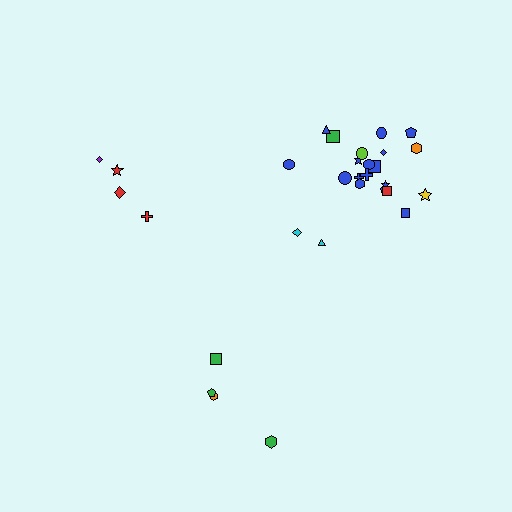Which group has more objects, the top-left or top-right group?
The top-right group.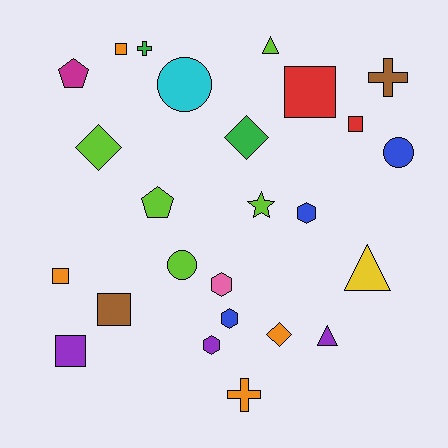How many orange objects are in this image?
There are 4 orange objects.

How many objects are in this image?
There are 25 objects.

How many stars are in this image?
There is 1 star.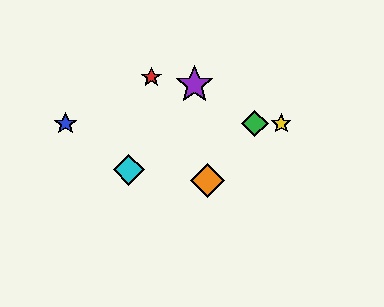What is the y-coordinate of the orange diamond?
The orange diamond is at y≈181.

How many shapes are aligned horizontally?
3 shapes (the blue star, the green diamond, the yellow star) are aligned horizontally.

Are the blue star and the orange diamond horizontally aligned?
No, the blue star is at y≈124 and the orange diamond is at y≈181.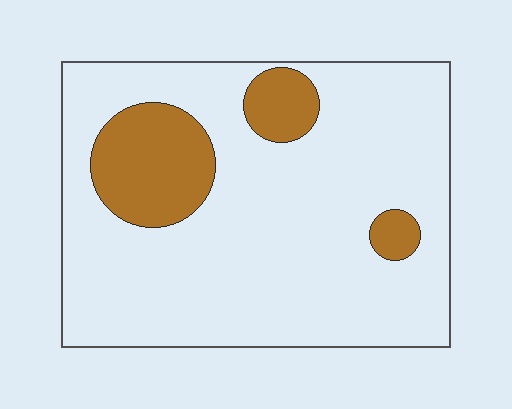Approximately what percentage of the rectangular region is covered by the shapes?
Approximately 15%.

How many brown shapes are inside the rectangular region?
3.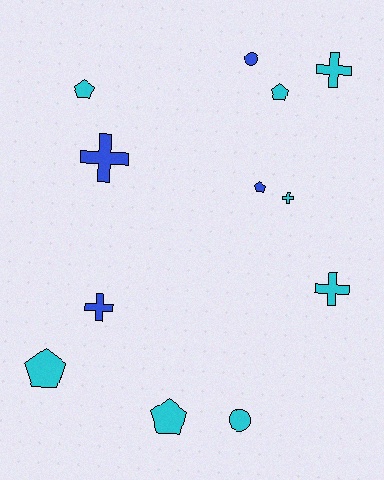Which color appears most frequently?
Cyan, with 8 objects.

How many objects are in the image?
There are 12 objects.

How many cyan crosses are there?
There are 3 cyan crosses.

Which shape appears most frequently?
Cross, with 5 objects.